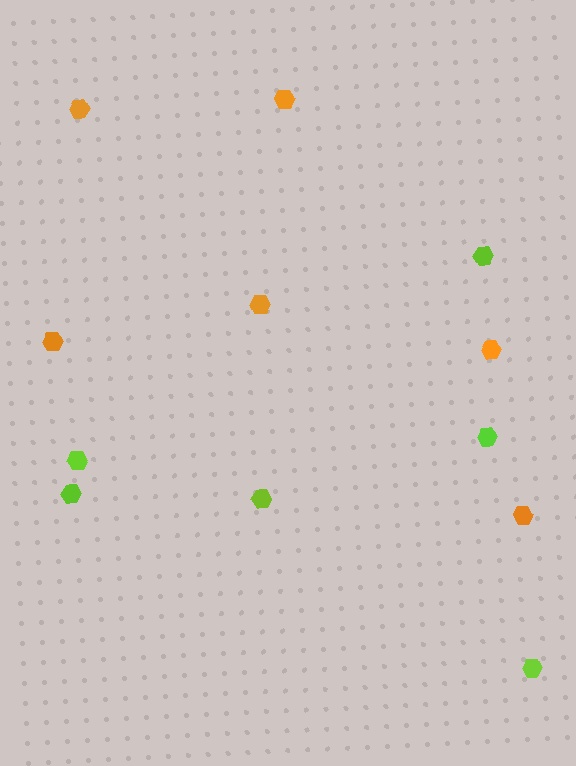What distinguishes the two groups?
There are 2 groups: one group of lime hexagons (6) and one group of orange hexagons (6).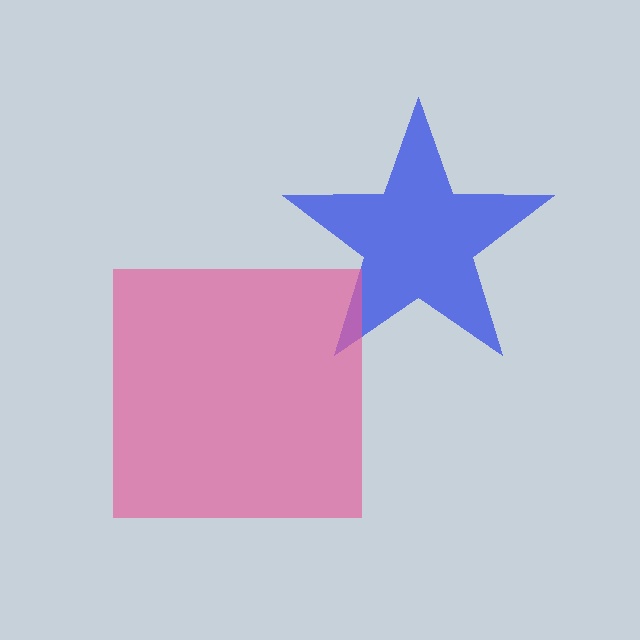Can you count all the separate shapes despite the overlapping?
Yes, there are 2 separate shapes.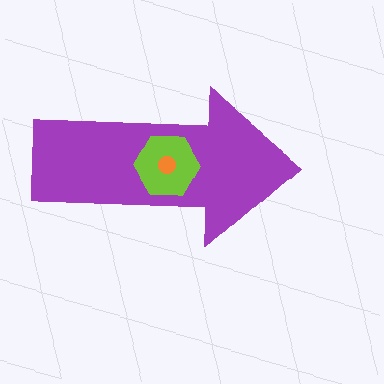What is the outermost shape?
The purple arrow.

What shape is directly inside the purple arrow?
The lime hexagon.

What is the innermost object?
The orange circle.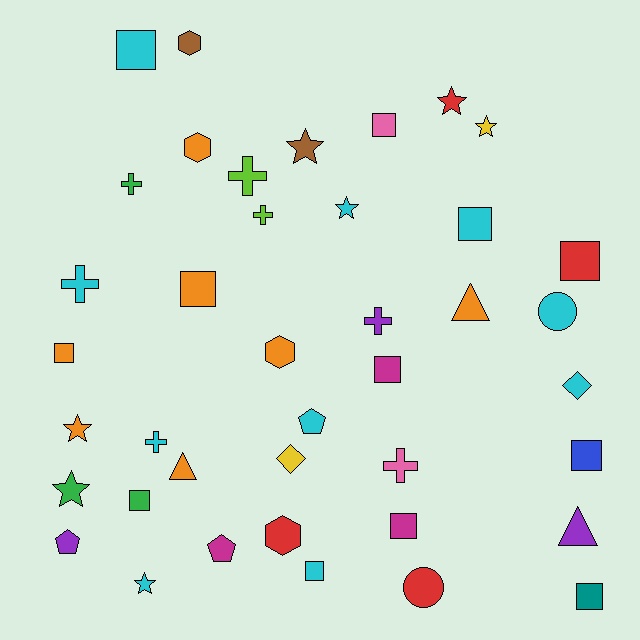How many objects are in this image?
There are 40 objects.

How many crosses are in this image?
There are 7 crosses.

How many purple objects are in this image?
There are 3 purple objects.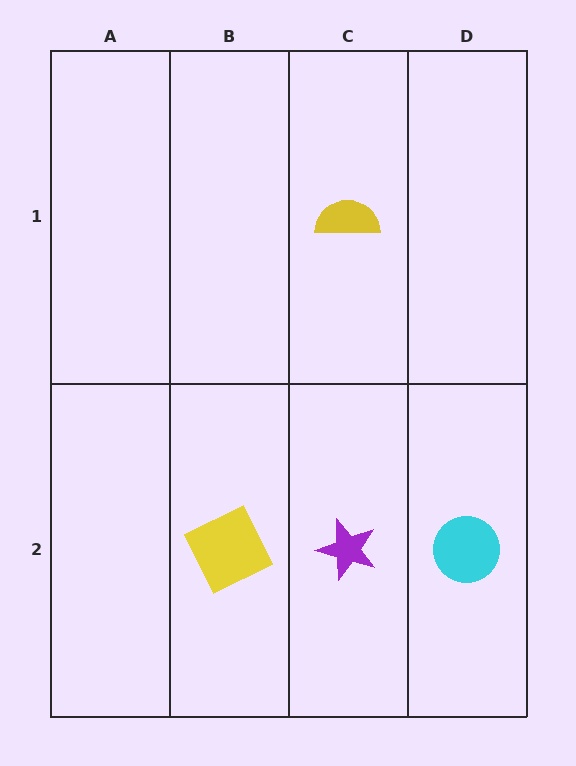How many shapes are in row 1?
1 shape.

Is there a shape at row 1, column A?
No, that cell is empty.